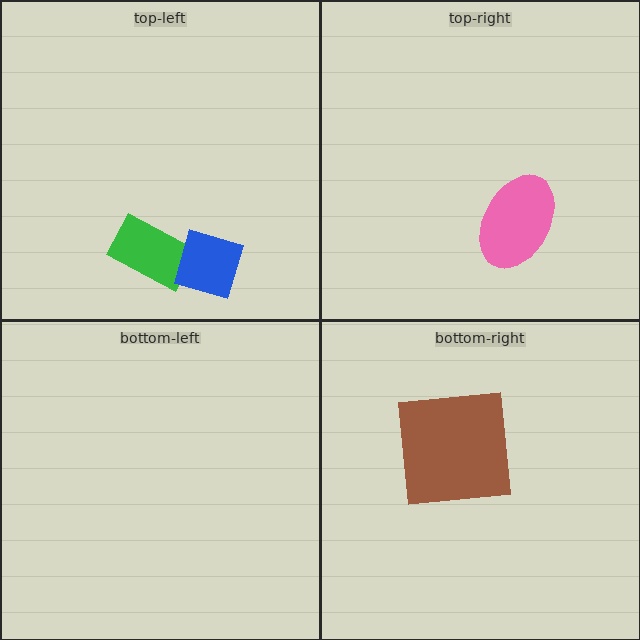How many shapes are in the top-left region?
2.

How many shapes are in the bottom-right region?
1.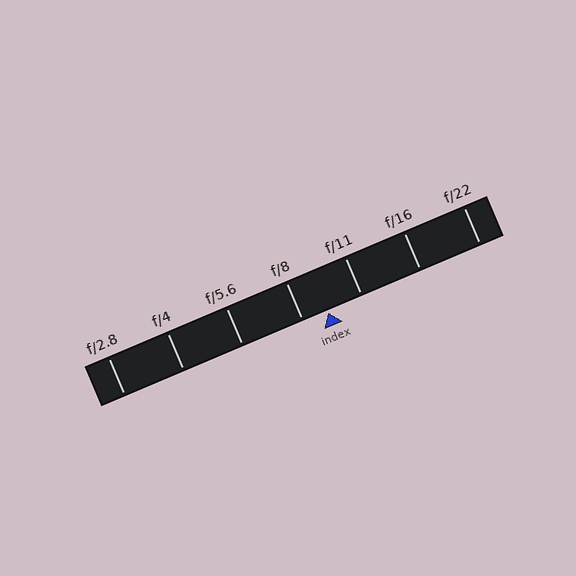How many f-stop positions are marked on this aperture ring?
There are 7 f-stop positions marked.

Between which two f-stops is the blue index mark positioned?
The index mark is between f/8 and f/11.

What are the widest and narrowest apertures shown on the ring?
The widest aperture shown is f/2.8 and the narrowest is f/22.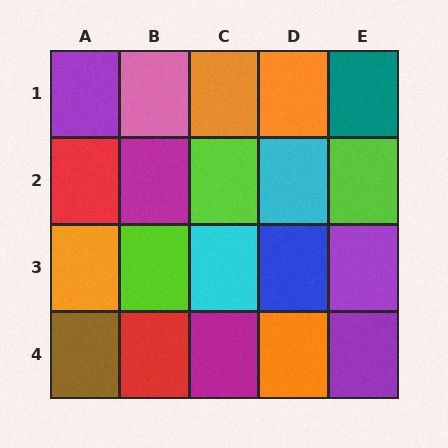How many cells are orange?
4 cells are orange.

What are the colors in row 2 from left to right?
Red, magenta, lime, cyan, lime.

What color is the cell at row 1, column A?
Purple.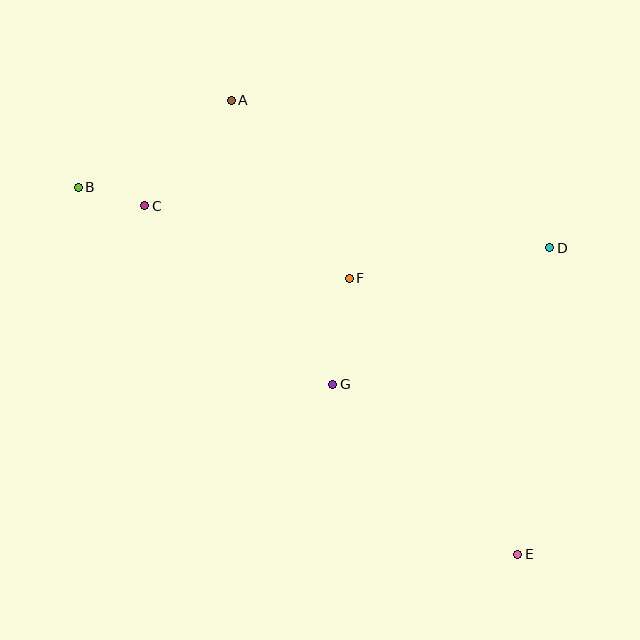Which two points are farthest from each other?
Points B and E are farthest from each other.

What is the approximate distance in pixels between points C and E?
The distance between C and E is approximately 510 pixels.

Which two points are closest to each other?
Points B and C are closest to each other.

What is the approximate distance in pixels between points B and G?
The distance between B and G is approximately 322 pixels.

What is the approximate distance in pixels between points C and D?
The distance between C and D is approximately 407 pixels.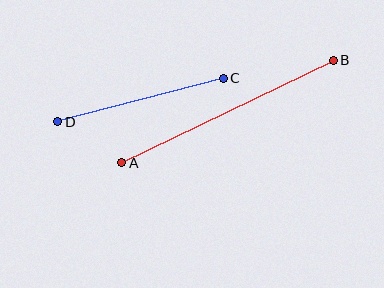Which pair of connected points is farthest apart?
Points A and B are farthest apart.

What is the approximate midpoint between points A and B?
The midpoint is at approximately (228, 112) pixels.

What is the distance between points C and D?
The distance is approximately 171 pixels.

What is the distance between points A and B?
The distance is approximately 235 pixels.